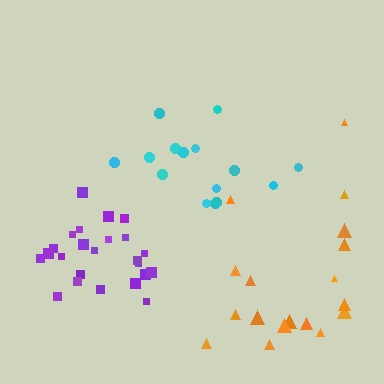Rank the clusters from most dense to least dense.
purple, cyan, orange.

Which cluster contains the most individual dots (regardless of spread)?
Purple (24).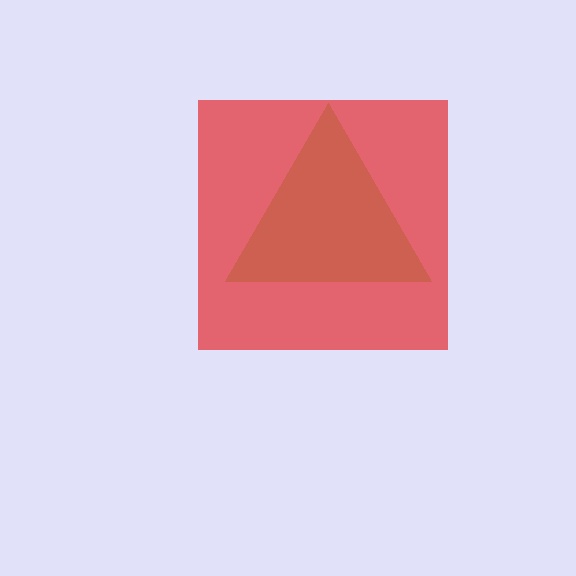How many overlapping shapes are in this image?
There are 2 overlapping shapes in the image.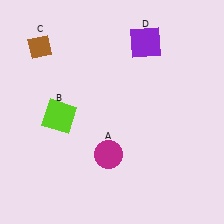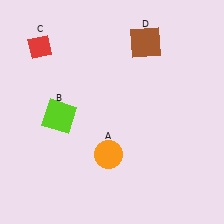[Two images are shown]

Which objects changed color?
A changed from magenta to orange. C changed from brown to red. D changed from purple to brown.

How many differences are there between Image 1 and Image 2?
There are 3 differences between the two images.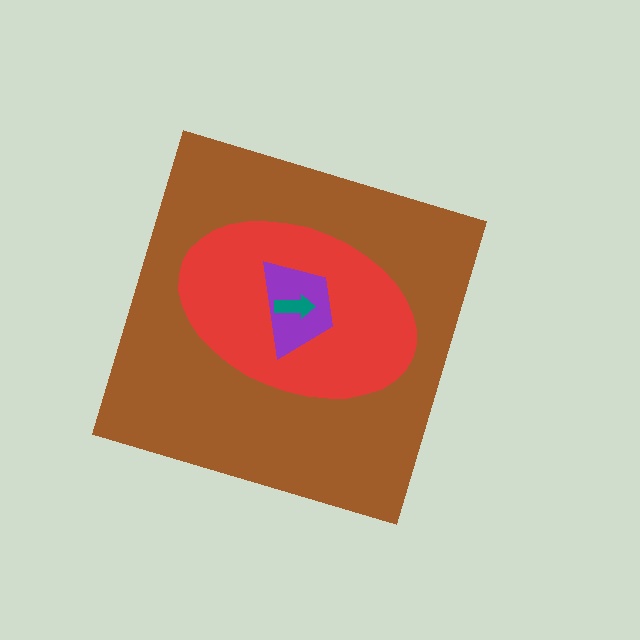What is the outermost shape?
The brown diamond.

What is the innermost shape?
The teal arrow.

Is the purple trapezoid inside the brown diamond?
Yes.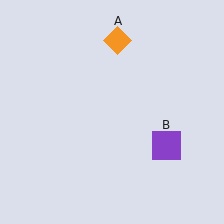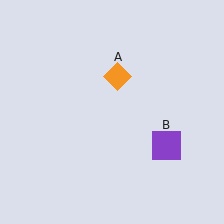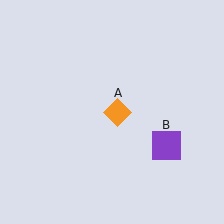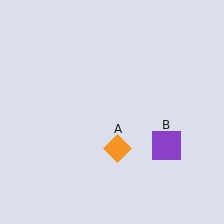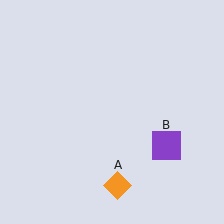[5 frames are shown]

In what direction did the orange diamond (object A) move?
The orange diamond (object A) moved down.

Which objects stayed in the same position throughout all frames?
Purple square (object B) remained stationary.